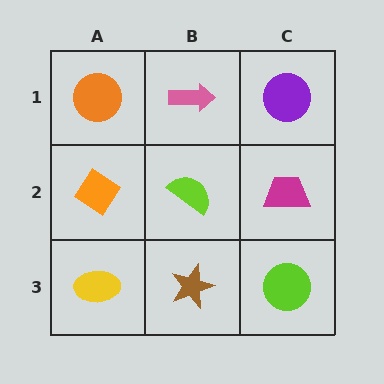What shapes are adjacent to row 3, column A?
An orange diamond (row 2, column A), a brown star (row 3, column B).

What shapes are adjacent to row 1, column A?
An orange diamond (row 2, column A), a pink arrow (row 1, column B).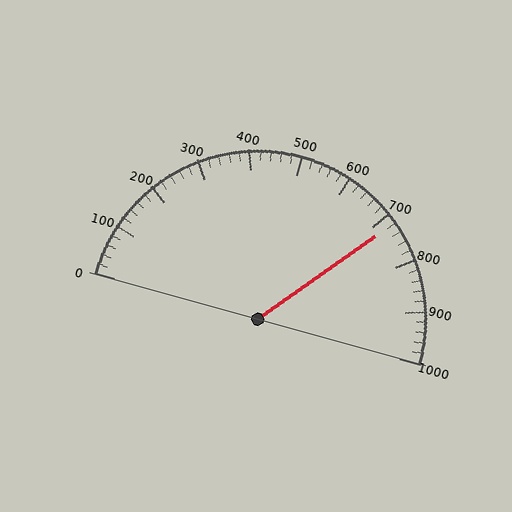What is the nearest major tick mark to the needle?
The nearest major tick mark is 700.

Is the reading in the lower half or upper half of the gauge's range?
The reading is in the upper half of the range (0 to 1000).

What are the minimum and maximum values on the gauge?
The gauge ranges from 0 to 1000.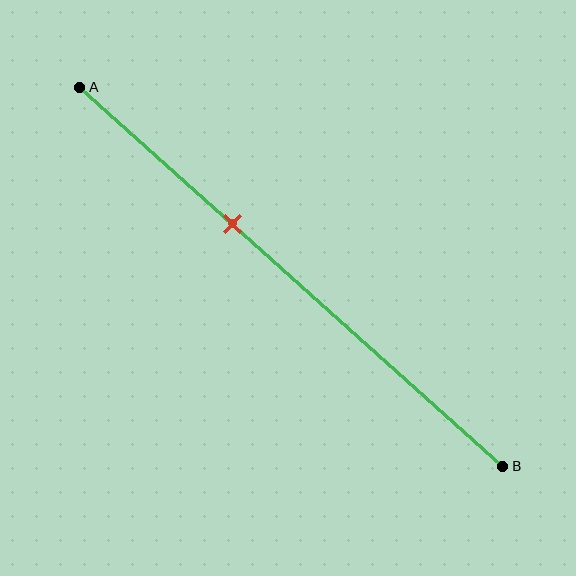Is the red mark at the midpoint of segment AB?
No, the mark is at about 35% from A, not at the 50% midpoint.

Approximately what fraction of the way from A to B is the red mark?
The red mark is approximately 35% of the way from A to B.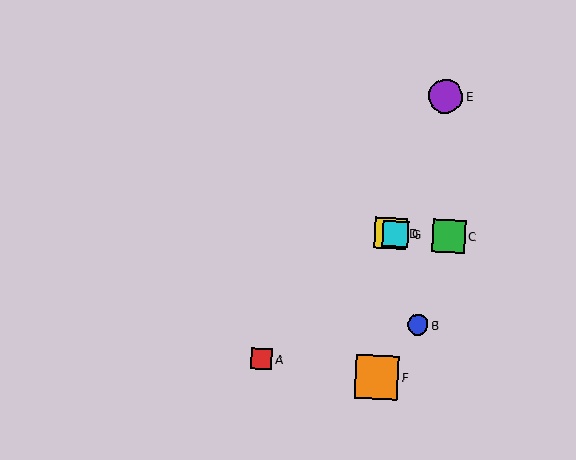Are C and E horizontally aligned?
No, C is at y≈236 and E is at y≈96.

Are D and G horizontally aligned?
Yes, both are at y≈233.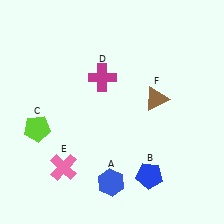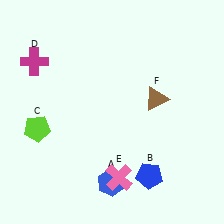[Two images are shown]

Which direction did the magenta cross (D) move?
The magenta cross (D) moved left.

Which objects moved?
The objects that moved are: the magenta cross (D), the pink cross (E).